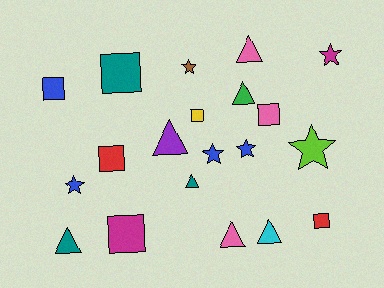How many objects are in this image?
There are 20 objects.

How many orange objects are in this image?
There are no orange objects.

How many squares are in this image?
There are 7 squares.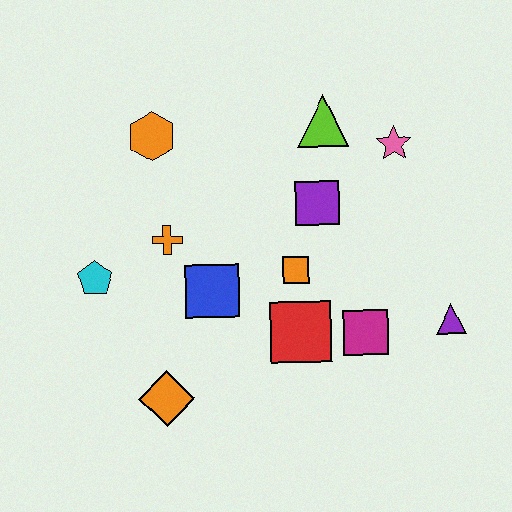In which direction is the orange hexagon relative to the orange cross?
The orange hexagon is above the orange cross.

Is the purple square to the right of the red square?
Yes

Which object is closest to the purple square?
The orange square is closest to the purple square.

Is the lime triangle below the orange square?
No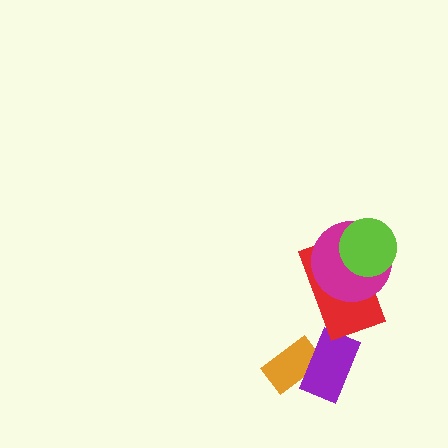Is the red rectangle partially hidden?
Yes, it is partially covered by another shape.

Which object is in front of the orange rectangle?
The purple rectangle is in front of the orange rectangle.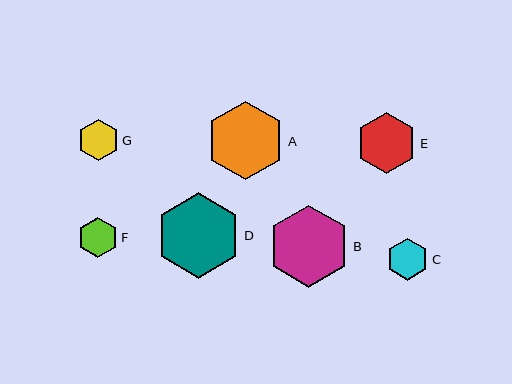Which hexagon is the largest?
Hexagon D is the largest with a size of approximately 85 pixels.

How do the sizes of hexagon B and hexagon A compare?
Hexagon B and hexagon A are approximately the same size.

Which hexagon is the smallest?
Hexagon F is the smallest with a size of approximately 40 pixels.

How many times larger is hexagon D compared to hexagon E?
Hexagon D is approximately 1.4 times the size of hexagon E.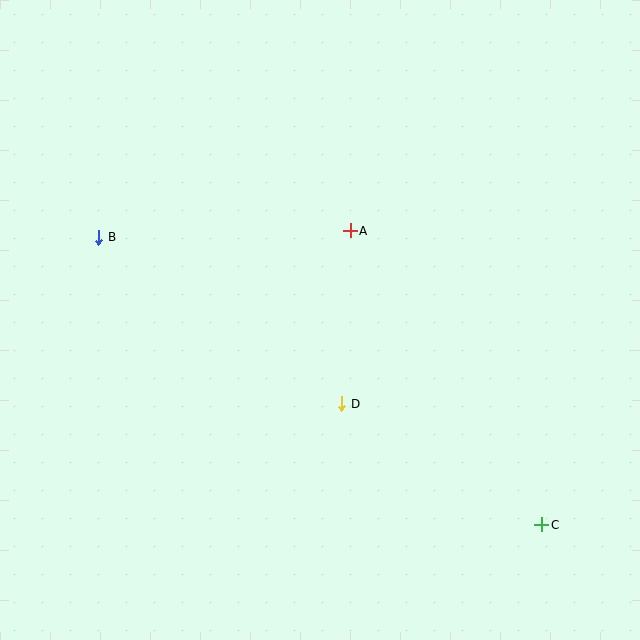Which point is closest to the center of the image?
Point D at (342, 404) is closest to the center.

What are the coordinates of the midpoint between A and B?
The midpoint between A and B is at (224, 234).